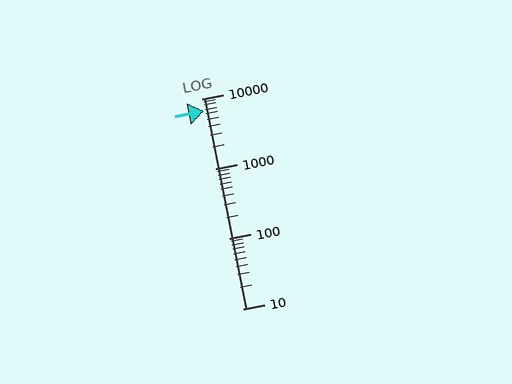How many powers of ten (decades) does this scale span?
The scale spans 3 decades, from 10 to 10000.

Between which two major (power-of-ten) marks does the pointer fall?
The pointer is between 1000 and 10000.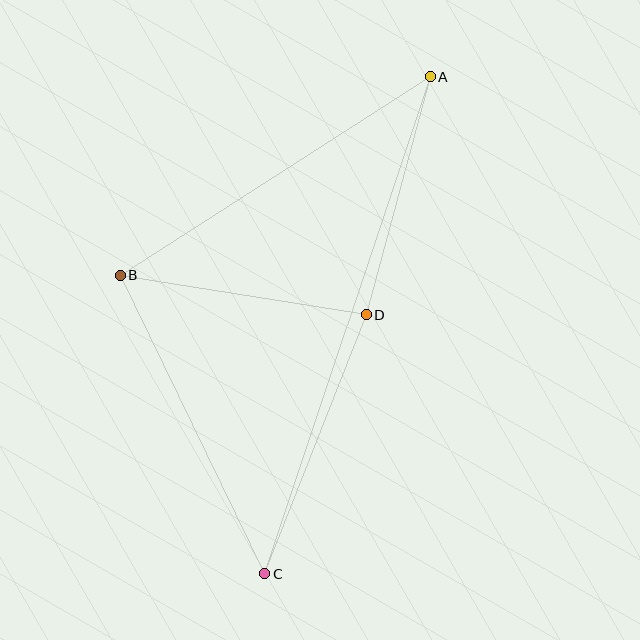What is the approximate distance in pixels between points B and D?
The distance between B and D is approximately 249 pixels.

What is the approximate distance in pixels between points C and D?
The distance between C and D is approximately 278 pixels.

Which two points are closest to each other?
Points A and D are closest to each other.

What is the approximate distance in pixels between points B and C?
The distance between B and C is approximately 331 pixels.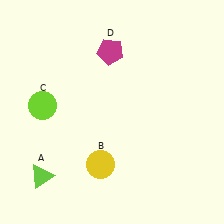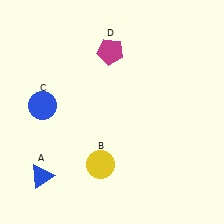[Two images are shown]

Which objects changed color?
A changed from lime to blue. C changed from lime to blue.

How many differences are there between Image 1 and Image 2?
There are 2 differences between the two images.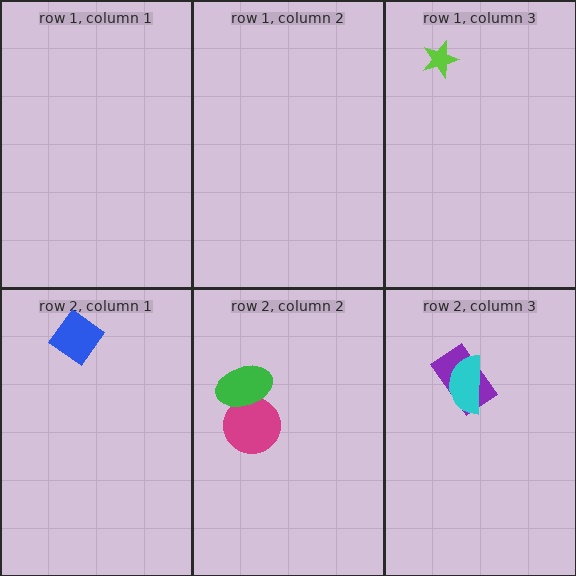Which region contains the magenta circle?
The row 2, column 2 region.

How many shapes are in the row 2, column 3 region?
2.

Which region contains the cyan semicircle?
The row 2, column 3 region.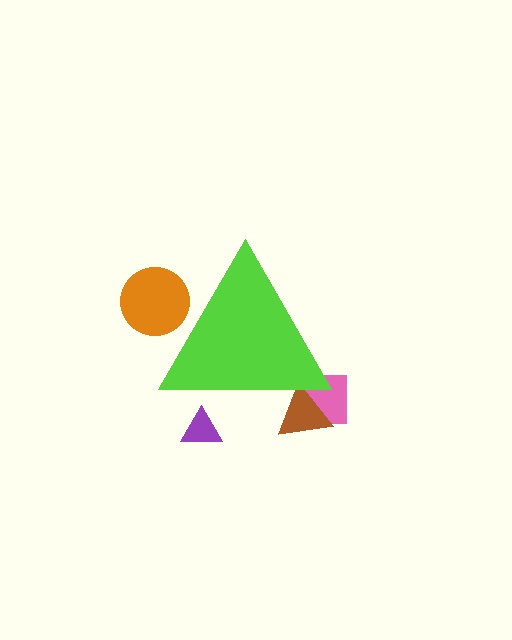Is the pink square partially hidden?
Yes, the pink square is partially hidden behind the lime triangle.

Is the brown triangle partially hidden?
Yes, the brown triangle is partially hidden behind the lime triangle.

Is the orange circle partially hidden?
Yes, the orange circle is partially hidden behind the lime triangle.